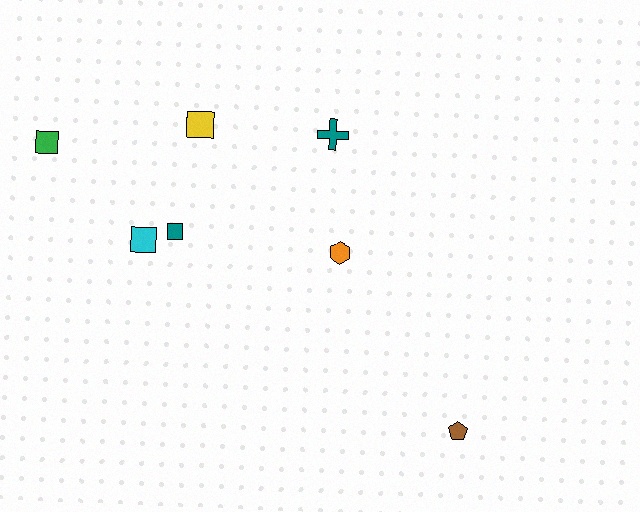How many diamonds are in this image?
There are no diamonds.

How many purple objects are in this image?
There are no purple objects.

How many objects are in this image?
There are 7 objects.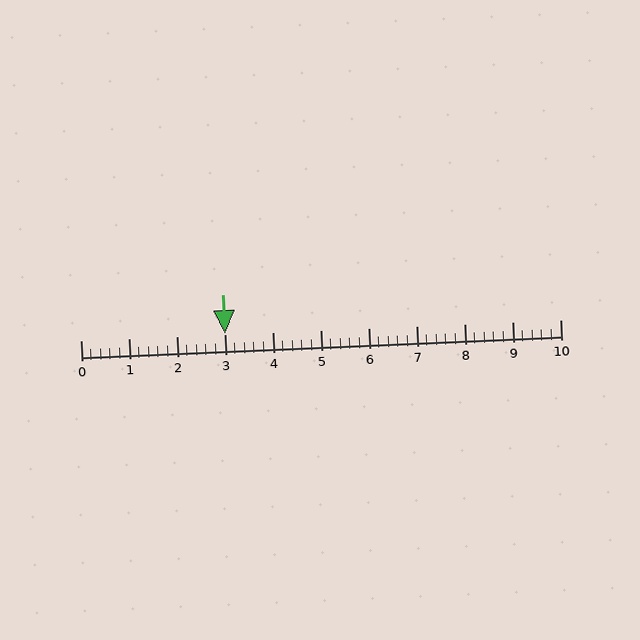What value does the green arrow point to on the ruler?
The green arrow points to approximately 3.0.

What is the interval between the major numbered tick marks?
The major tick marks are spaced 1 units apart.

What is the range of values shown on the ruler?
The ruler shows values from 0 to 10.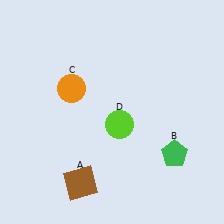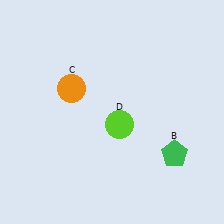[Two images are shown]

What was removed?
The brown square (A) was removed in Image 2.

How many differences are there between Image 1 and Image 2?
There is 1 difference between the two images.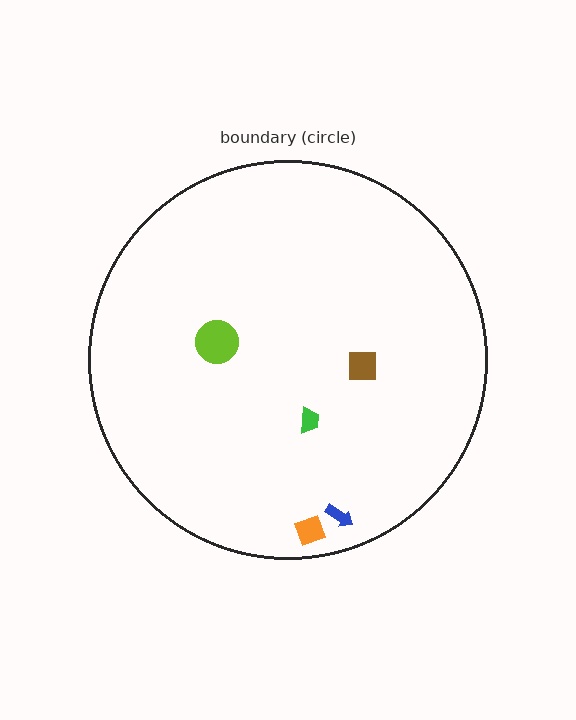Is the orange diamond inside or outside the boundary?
Inside.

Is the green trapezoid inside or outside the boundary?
Inside.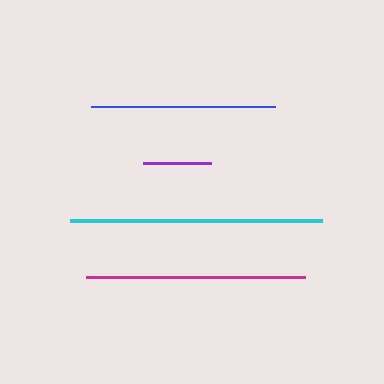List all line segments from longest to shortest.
From longest to shortest: cyan, magenta, blue, purple.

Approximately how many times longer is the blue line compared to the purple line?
The blue line is approximately 2.7 times the length of the purple line.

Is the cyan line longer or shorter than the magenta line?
The cyan line is longer than the magenta line.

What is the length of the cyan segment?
The cyan segment is approximately 252 pixels long.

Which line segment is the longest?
The cyan line is the longest at approximately 252 pixels.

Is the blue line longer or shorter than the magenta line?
The magenta line is longer than the blue line.